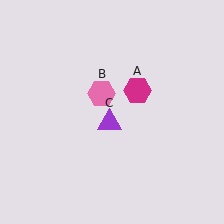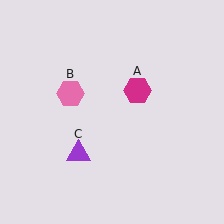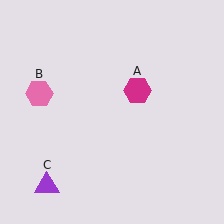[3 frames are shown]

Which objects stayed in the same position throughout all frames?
Magenta hexagon (object A) remained stationary.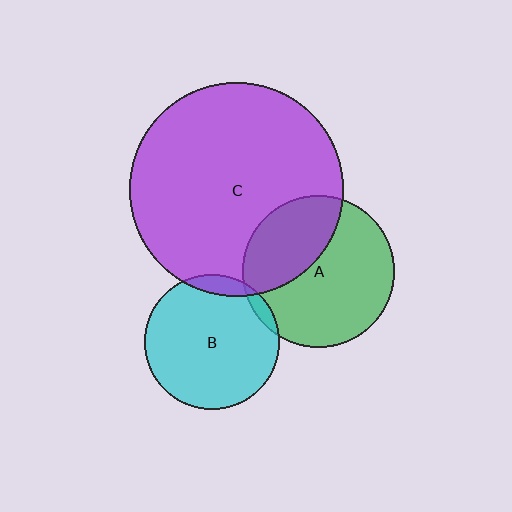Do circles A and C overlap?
Yes.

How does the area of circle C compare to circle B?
Approximately 2.5 times.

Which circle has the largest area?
Circle C (purple).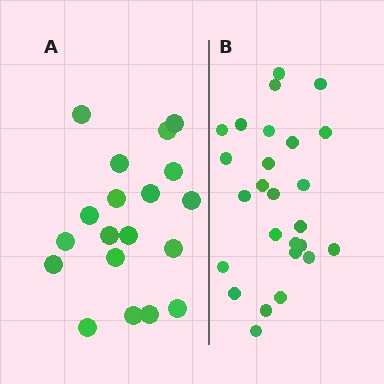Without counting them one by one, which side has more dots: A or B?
Region B (the right region) has more dots.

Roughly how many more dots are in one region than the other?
Region B has roughly 8 or so more dots than region A.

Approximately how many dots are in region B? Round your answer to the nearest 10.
About 30 dots. (The exact count is 26, which rounds to 30.)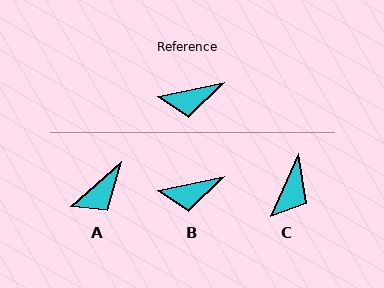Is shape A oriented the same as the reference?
No, it is off by about 29 degrees.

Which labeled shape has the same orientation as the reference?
B.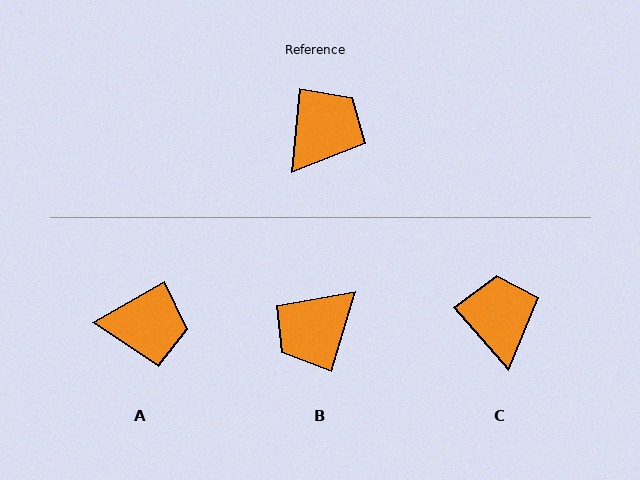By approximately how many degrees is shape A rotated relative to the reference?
Approximately 55 degrees clockwise.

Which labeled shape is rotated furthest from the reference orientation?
B, about 169 degrees away.